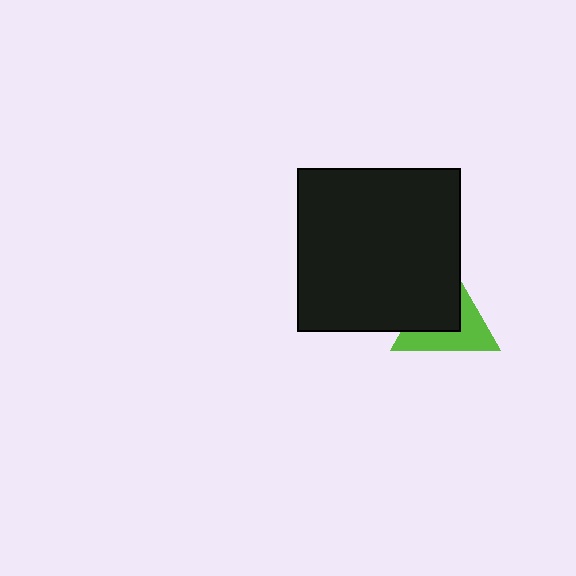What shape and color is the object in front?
The object in front is a black square.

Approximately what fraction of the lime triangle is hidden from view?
Roughly 50% of the lime triangle is hidden behind the black square.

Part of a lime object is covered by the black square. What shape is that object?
It is a triangle.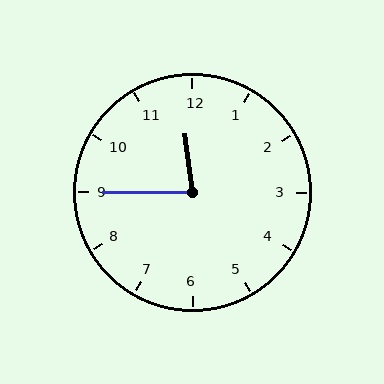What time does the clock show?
11:45.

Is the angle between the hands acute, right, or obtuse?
It is acute.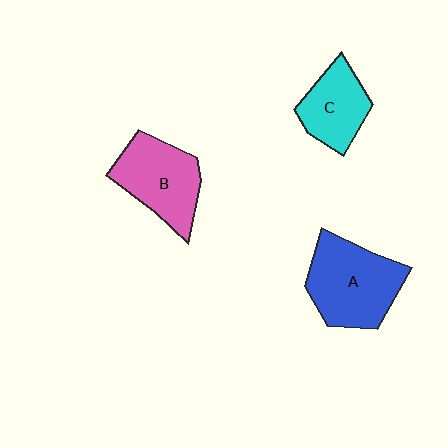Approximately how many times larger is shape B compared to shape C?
Approximately 1.3 times.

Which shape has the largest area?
Shape A (blue).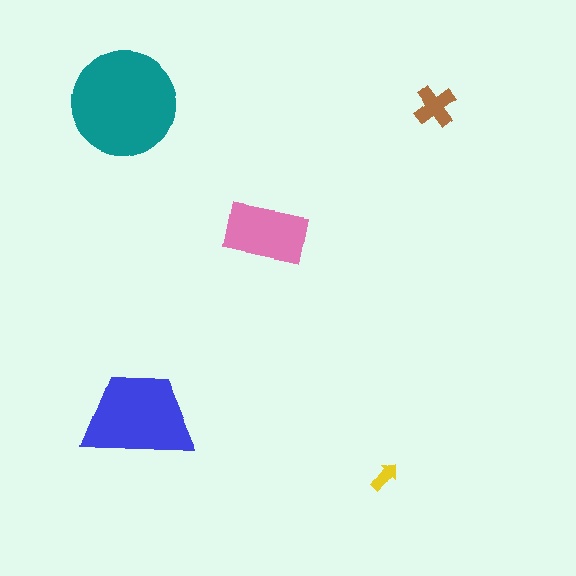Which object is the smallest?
The yellow arrow.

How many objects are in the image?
There are 5 objects in the image.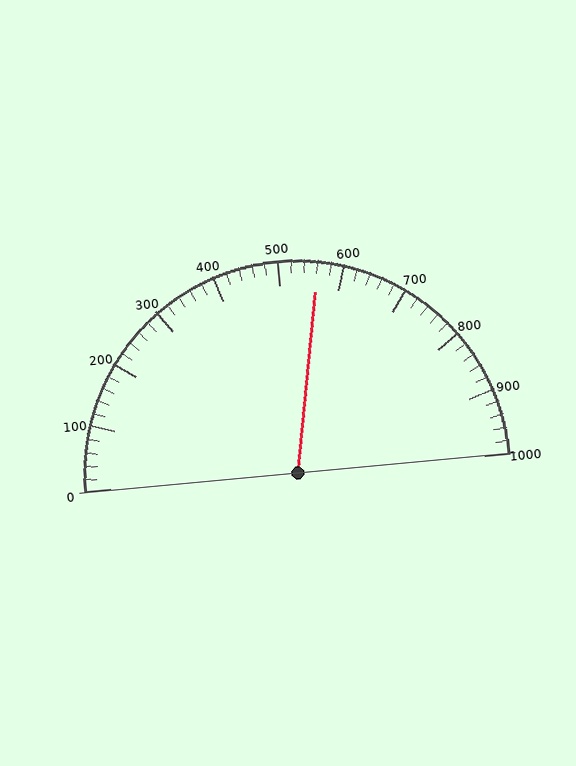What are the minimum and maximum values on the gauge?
The gauge ranges from 0 to 1000.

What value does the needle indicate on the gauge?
The needle indicates approximately 560.